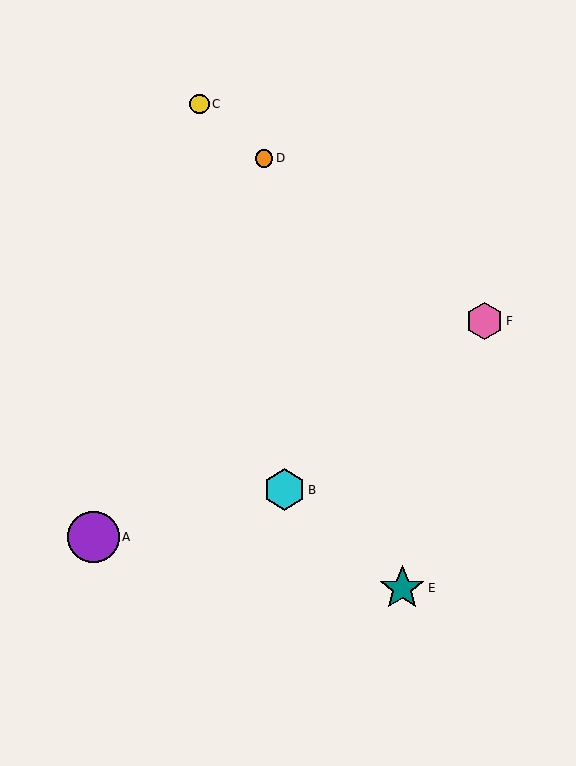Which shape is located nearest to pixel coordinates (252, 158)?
The orange circle (labeled D) at (264, 158) is nearest to that location.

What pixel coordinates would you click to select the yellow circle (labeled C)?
Click at (200, 104) to select the yellow circle C.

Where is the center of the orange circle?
The center of the orange circle is at (264, 158).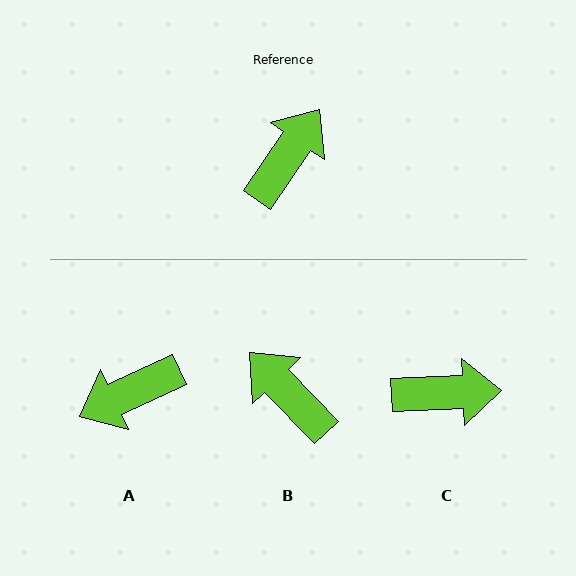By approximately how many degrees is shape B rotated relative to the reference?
Approximately 78 degrees counter-clockwise.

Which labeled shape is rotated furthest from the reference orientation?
A, about 150 degrees away.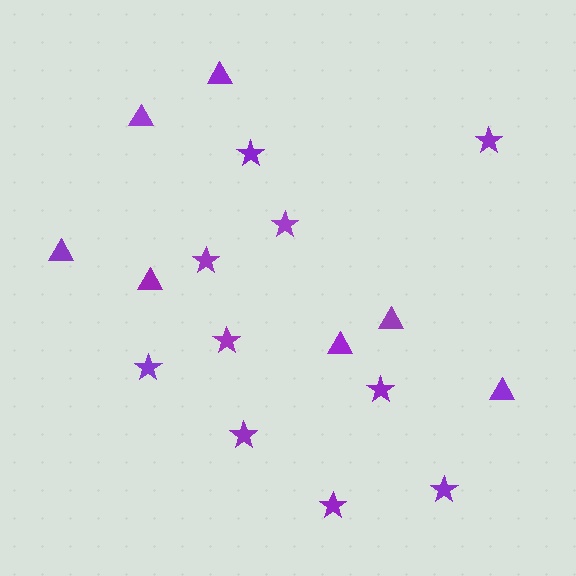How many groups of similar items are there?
There are 2 groups: one group of stars (10) and one group of triangles (7).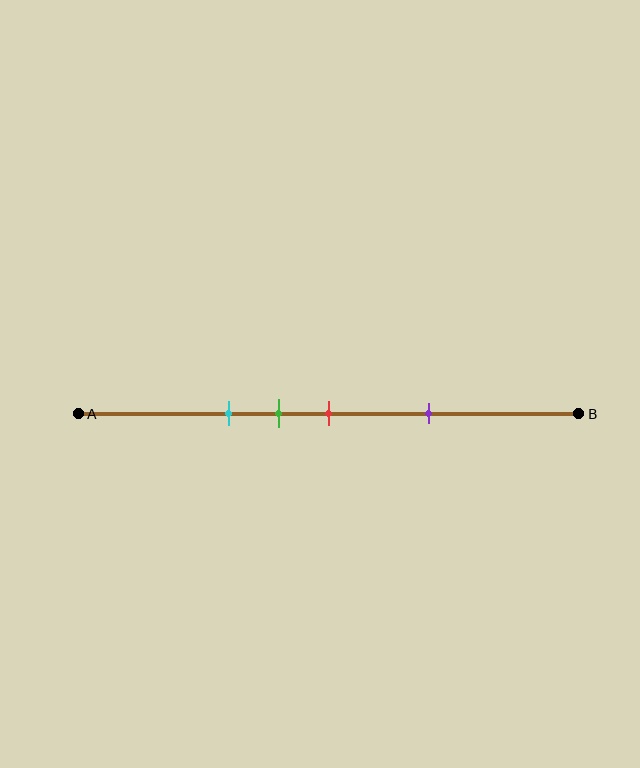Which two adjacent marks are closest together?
The green and red marks are the closest adjacent pair.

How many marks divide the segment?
There are 4 marks dividing the segment.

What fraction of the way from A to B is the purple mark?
The purple mark is approximately 70% (0.7) of the way from A to B.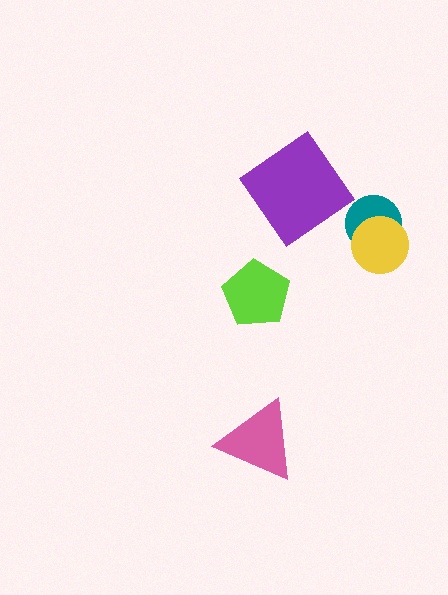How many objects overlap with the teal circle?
1 object overlaps with the teal circle.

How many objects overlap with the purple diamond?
0 objects overlap with the purple diamond.